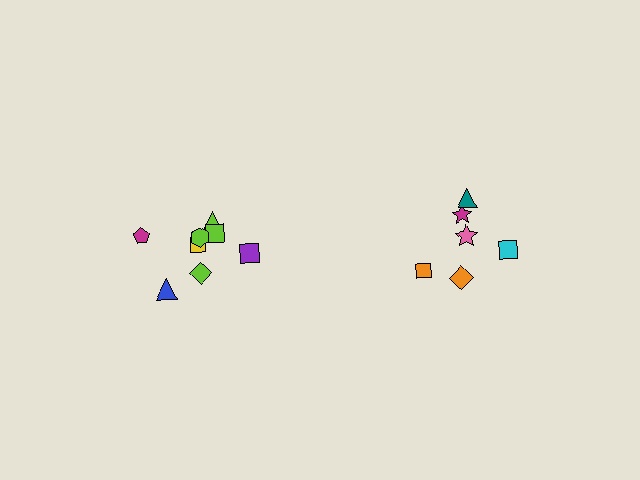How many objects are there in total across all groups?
There are 14 objects.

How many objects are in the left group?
There are 8 objects.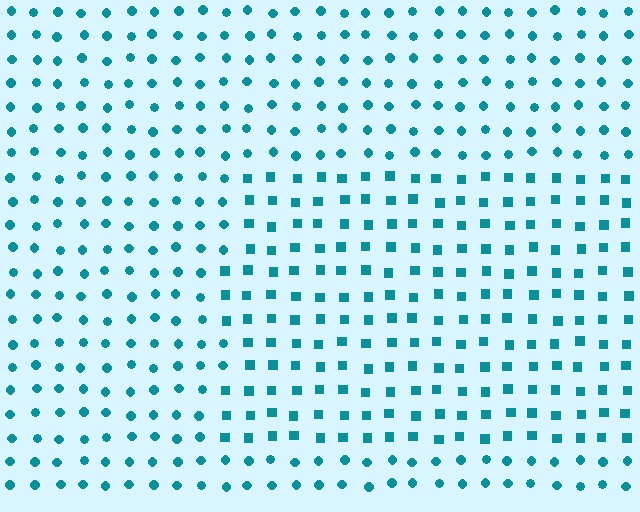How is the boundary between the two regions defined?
The boundary is defined by a change in element shape: squares inside vs. circles outside. All elements share the same color and spacing.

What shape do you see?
I see a rectangle.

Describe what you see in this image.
The image is filled with small teal elements arranged in a uniform grid. A rectangle-shaped region contains squares, while the surrounding area contains circles. The boundary is defined purely by the change in element shape.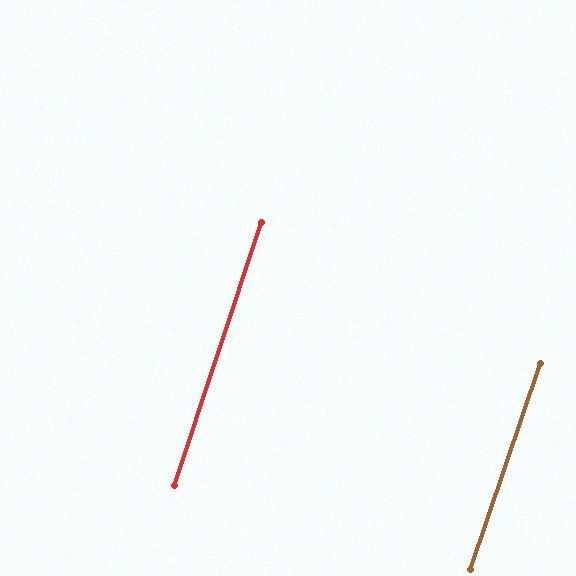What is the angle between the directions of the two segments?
Approximately 0 degrees.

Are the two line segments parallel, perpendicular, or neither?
Parallel — their directions differ by only 0.5°.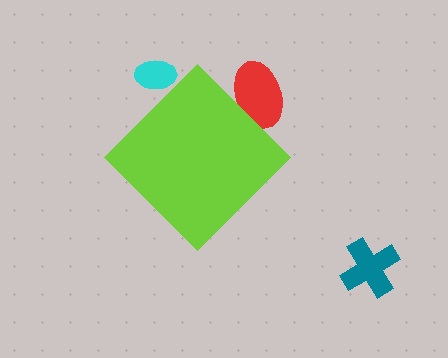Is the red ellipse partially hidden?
Yes, the red ellipse is partially hidden behind the lime diamond.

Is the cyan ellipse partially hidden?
Yes, the cyan ellipse is partially hidden behind the lime diamond.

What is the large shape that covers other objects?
A lime diamond.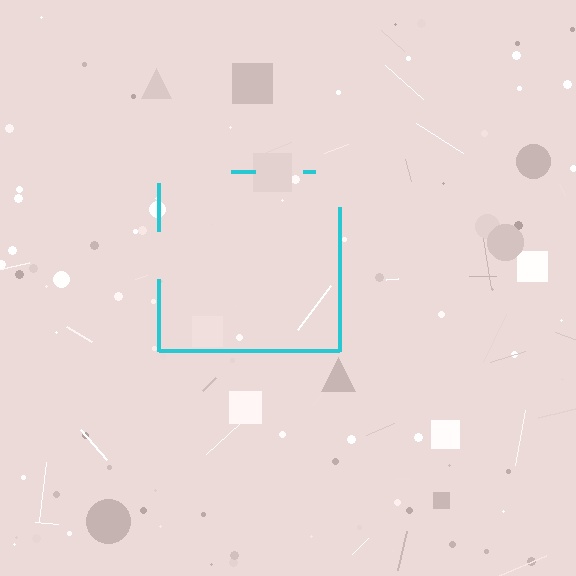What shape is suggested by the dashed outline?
The dashed outline suggests a square.